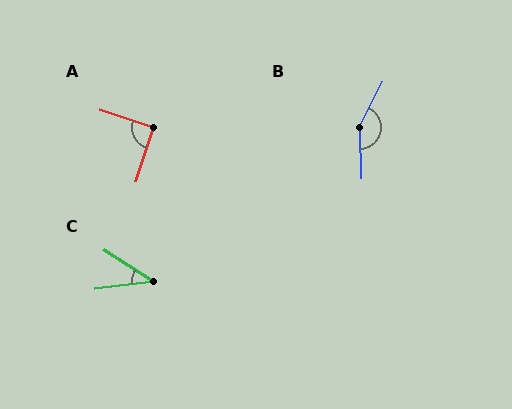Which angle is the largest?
B, at approximately 150 degrees.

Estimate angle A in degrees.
Approximately 91 degrees.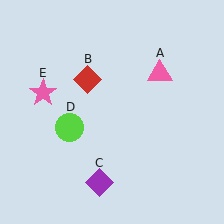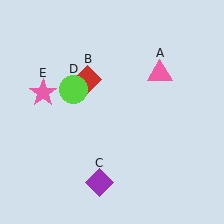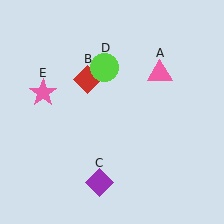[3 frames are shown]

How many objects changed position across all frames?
1 object changed position: lime circle (object D).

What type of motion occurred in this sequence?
The lime circle (object D) rotated clockwise around the center of the scene.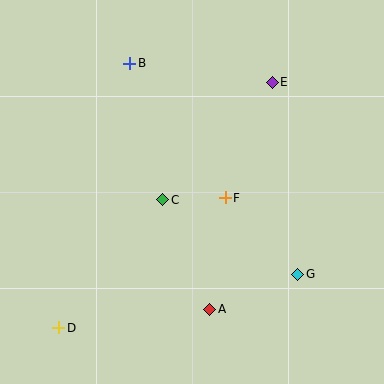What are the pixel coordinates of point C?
Point C is at (163, 200).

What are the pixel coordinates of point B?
Point B is at (130, 63).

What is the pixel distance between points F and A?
The distance between F and A is 112 pixels.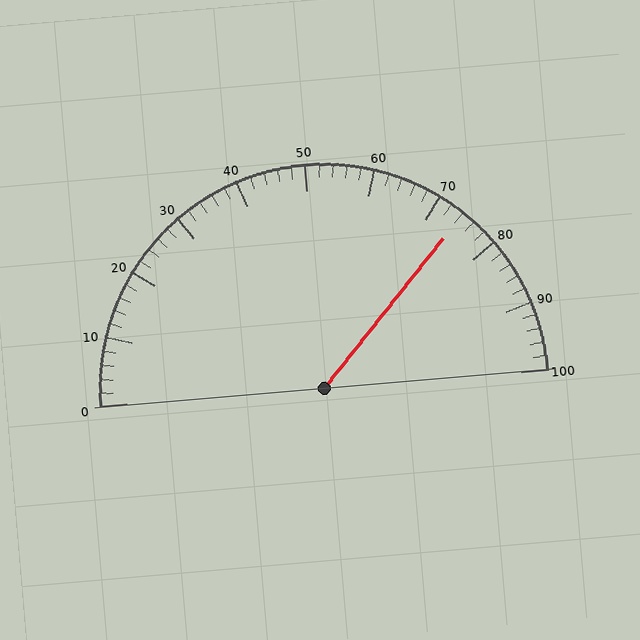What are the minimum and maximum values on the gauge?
The gauge ranges from 0 to 100.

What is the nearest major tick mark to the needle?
The nearest major tick mark is 70.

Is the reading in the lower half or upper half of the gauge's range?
The reading is in the upper half of the range (0 to 100).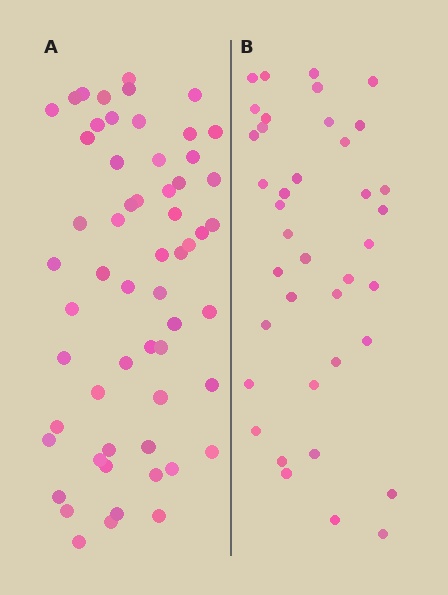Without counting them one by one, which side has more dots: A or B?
Region A (the left region) has more dots.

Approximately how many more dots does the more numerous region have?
Region A has approximately 20 more dots than region B.